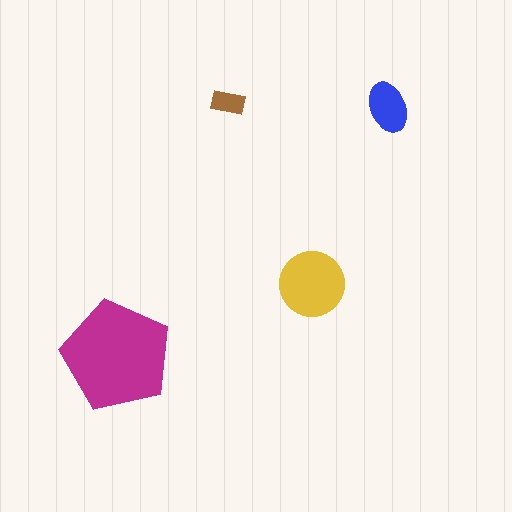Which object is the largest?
The magenta pentagon.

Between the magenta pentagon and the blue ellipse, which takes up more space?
The magenta pentagon.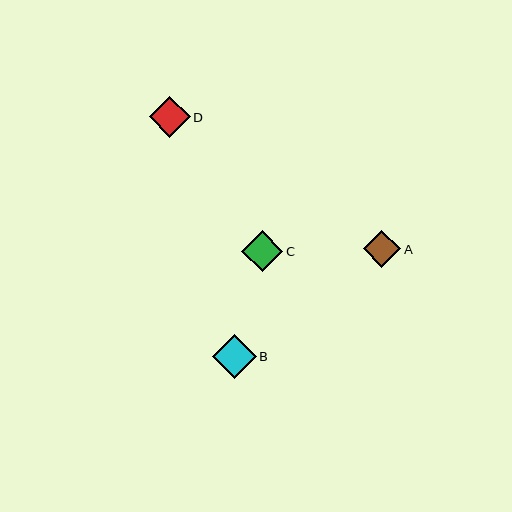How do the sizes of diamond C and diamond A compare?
Diamond C and diamond A are approximately the same size.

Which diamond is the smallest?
Diamond A is the smallest with a size of approximately 38 pixels.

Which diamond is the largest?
Diamond B is the largest with a size of approximately 44 pixels.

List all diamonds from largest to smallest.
From largest to smallest: B, C, D, A.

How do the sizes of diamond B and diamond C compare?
Diamond B and diamond C are approximately the same size.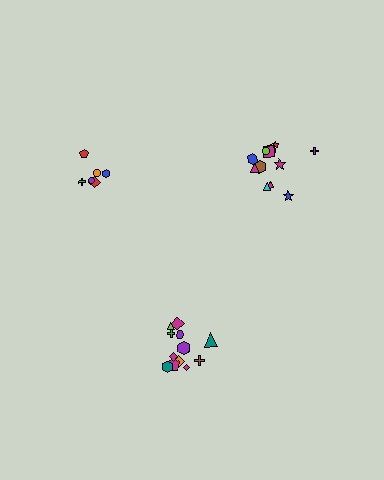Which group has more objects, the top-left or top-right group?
The top-right group.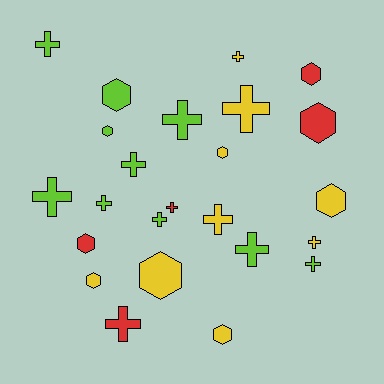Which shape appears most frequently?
Cross, with 14 objects.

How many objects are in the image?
There are 24 objects.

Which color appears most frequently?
Lime, with 10 objects.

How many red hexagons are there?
There are 3 red hexagons.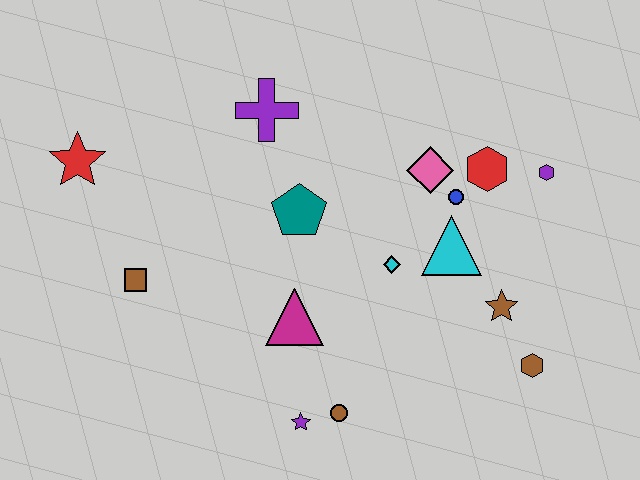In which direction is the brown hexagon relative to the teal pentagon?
The brown hexagon is to the right of the teal pentagon.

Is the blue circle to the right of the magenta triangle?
Yes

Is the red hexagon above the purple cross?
No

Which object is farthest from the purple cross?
The brown hexagon is farthest from the purple cross.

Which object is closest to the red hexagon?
The blue circle is closest to the red hexagon.